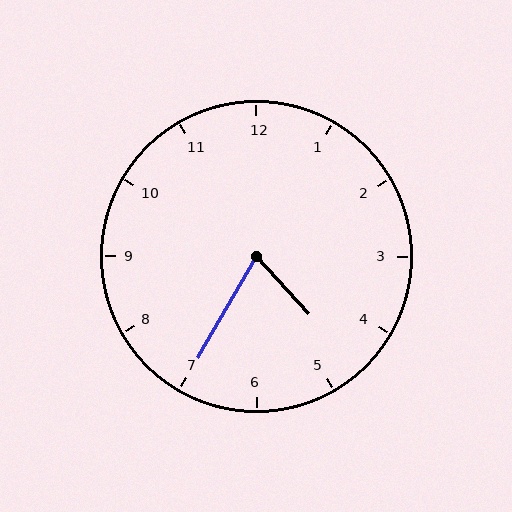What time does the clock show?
4:35.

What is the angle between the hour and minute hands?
Approximately 72 degrees.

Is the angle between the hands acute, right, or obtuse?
It is acute.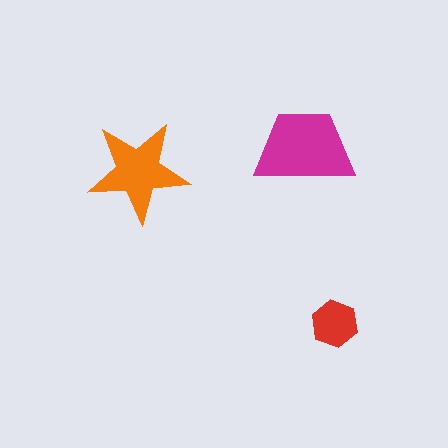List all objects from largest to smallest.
The magenta trapezoid, the orange star, the red hexagon.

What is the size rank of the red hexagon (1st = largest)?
3rd.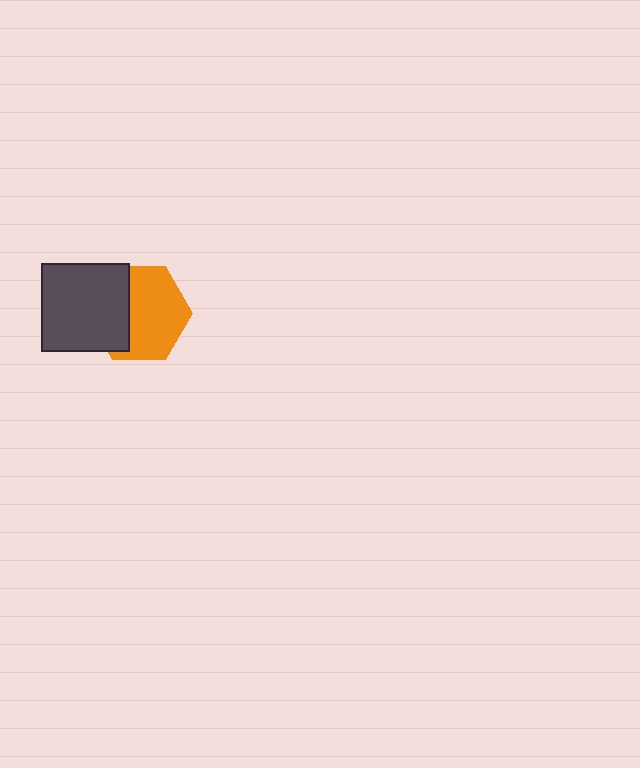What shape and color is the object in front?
The object in front is a dark gray square.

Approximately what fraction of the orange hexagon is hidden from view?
Roughly 36% of the orange hexagon is hidden behind the dark gray square.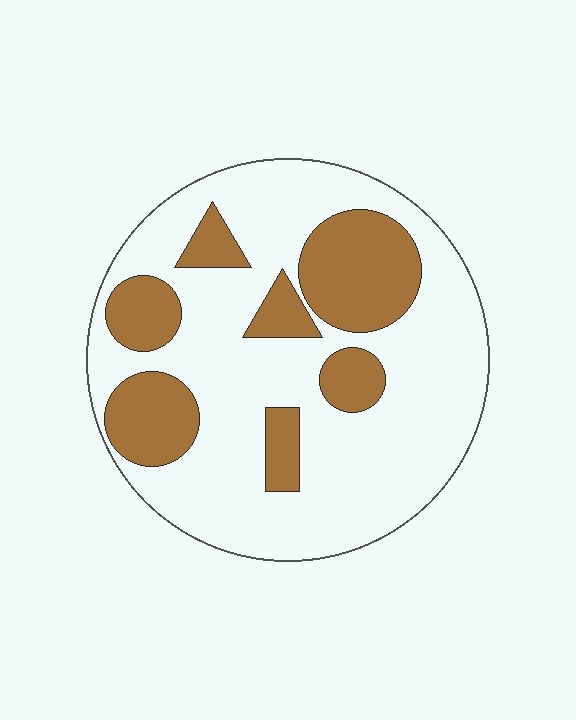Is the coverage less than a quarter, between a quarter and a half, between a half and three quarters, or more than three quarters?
Between a quarter and a half.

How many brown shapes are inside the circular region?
7.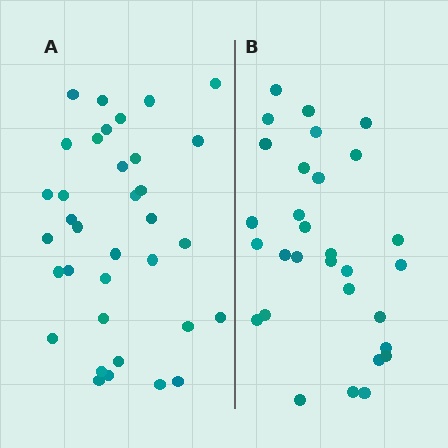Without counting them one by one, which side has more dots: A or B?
Region A (the left region) has more dots.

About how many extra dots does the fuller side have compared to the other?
Region A has about 5 more dots than region B.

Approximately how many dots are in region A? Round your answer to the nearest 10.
About 40 dots. (The exact count is 35, which rounds to 40.)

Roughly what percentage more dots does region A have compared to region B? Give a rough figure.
About 15% more.